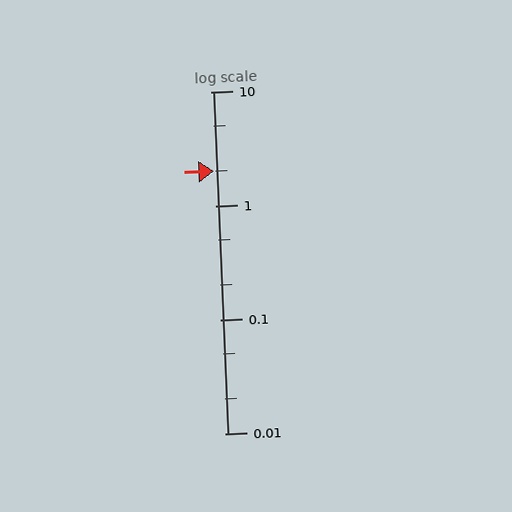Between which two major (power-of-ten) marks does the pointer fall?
The pointer is between 1 and 10.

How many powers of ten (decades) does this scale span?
The scale spans 3 decades, from 0.01 to 10.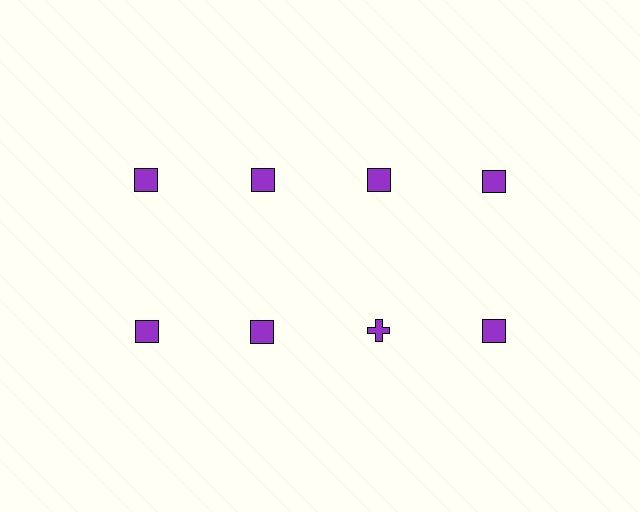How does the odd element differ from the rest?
It has a different shape: cross instead of square.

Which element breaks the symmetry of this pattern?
The purple cross in the second row, center column breaks the symmetry. All other shapes are purple squares.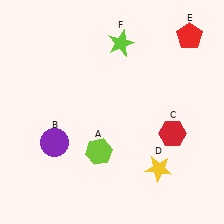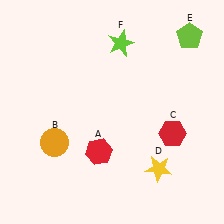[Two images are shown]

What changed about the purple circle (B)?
In Image 1, B is purple. In Image 2, it changed to orange.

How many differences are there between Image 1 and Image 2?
There are 3 differences between the two images.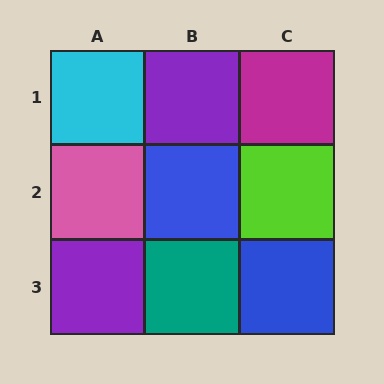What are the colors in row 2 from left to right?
Pink, blue, lime.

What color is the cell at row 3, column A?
Purple.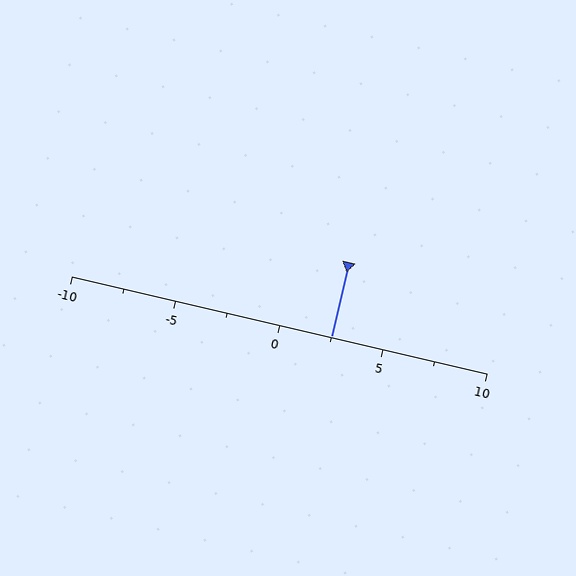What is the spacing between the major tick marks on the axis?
The major ticks are spaced 5 apart.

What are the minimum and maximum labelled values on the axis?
The axis runs from -10 to 10.